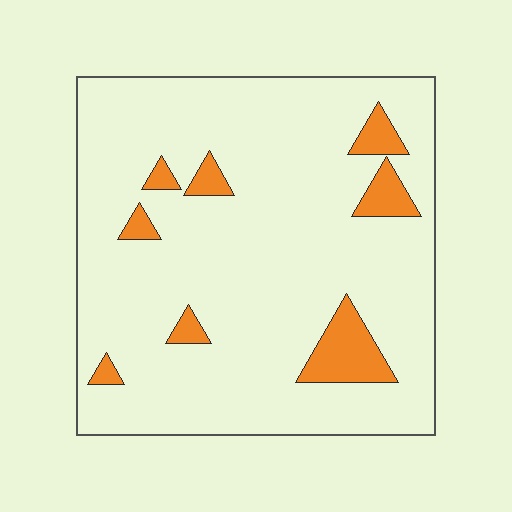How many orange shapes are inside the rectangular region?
8.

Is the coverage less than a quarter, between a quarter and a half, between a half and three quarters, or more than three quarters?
Less than a quarter.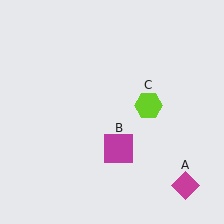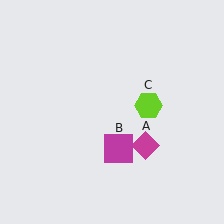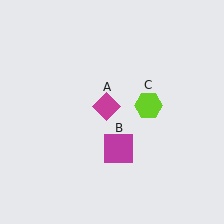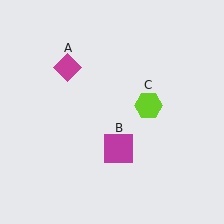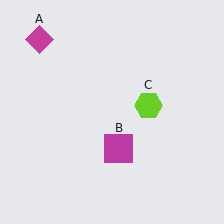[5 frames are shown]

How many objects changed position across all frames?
1 object changed position: magenta diamond (object A).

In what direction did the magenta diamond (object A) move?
The magenta diamond (object A) moved up and to the left.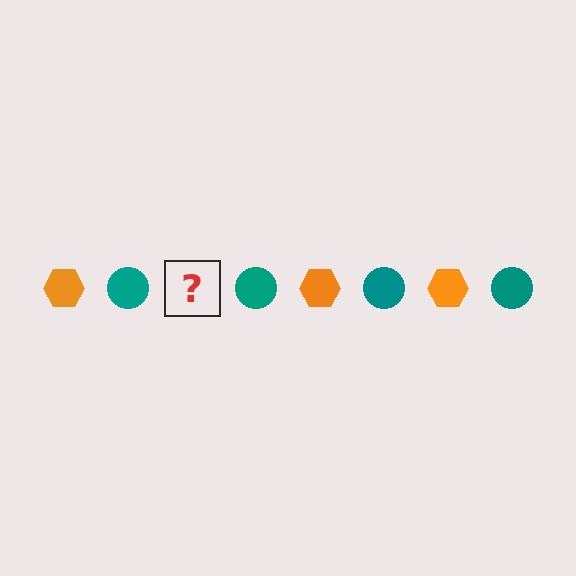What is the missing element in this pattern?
The missing element is an orange hexagon.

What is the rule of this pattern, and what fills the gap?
The rule is that the pattern alternates between orange hexagon and teal circle. The gap should be filled with an orange hexagon.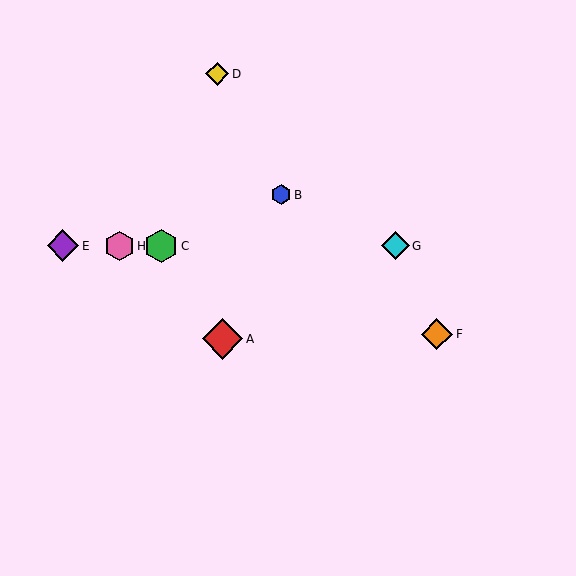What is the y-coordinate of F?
Object F is at y≈334.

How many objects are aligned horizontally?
4 objects (C, E, G, H) are aligned horizontally.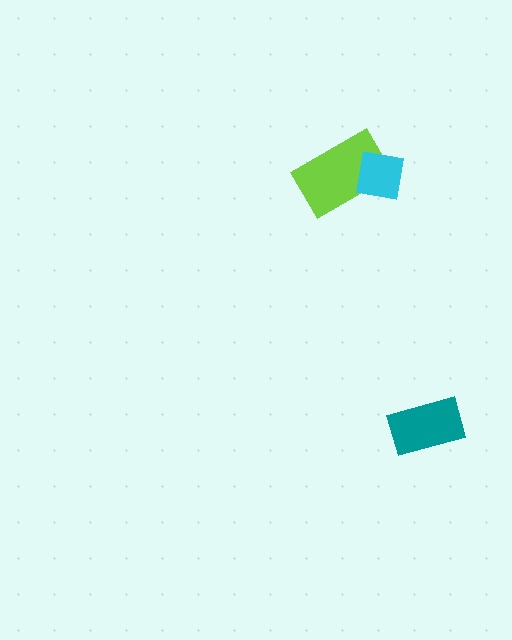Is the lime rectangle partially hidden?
Yes, it is partially covered by another shape.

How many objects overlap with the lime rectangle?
1 object overlaps with the lime rectangle.